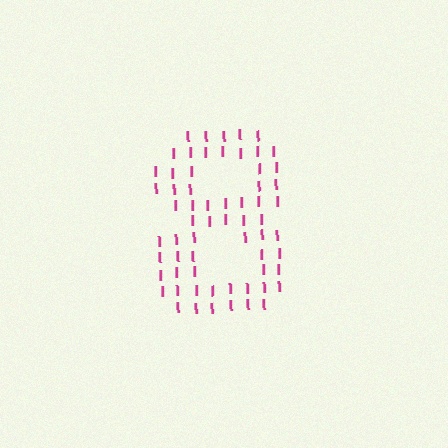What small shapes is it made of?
It is made of small letter I's.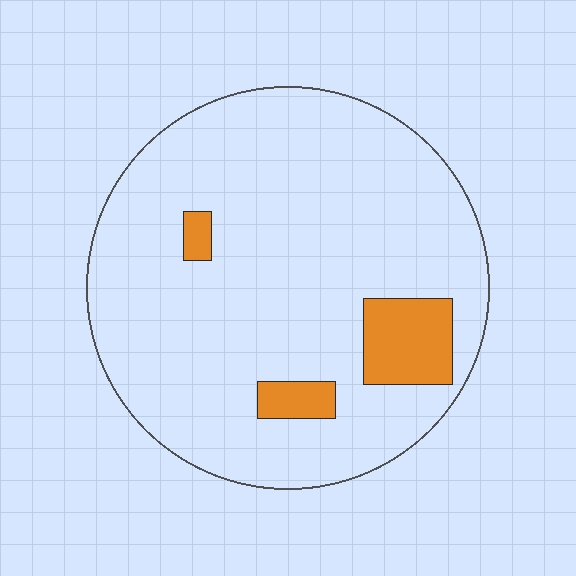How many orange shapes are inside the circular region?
3.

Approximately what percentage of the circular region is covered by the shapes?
Approximately 10%.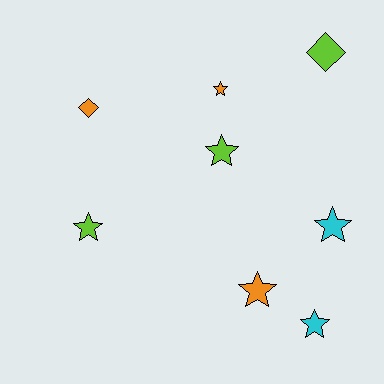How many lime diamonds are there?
There is 1 lime diamond.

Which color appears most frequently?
Orange, with 3 objects.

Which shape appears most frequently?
Star, with 6 objects.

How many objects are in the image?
There are 8 objects.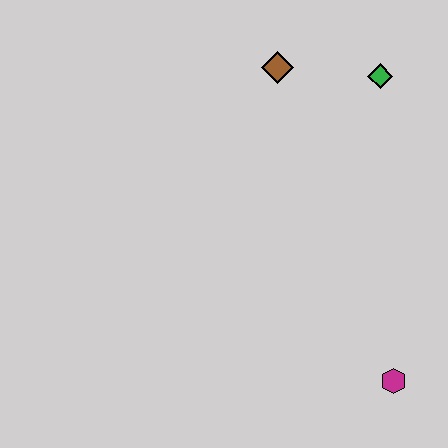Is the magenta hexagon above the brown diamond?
No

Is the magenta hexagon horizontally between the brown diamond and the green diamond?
No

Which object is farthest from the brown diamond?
The magenta hexagon is farthest from the brown diamond.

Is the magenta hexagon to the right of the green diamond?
Yes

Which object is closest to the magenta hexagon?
The green diamond is closest to the magenta hexagon.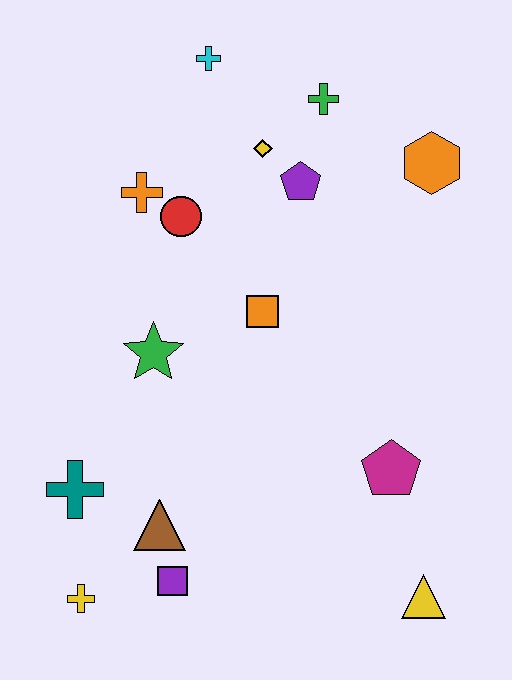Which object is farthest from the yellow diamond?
The yellow cross is farthest from the yellow diamond.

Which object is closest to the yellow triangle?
The magenta pentagon is closest to the yellow triangle.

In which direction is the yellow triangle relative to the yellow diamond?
The yellow triangle is below the yellow diamond.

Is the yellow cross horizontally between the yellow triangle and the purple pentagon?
No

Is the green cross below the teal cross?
No